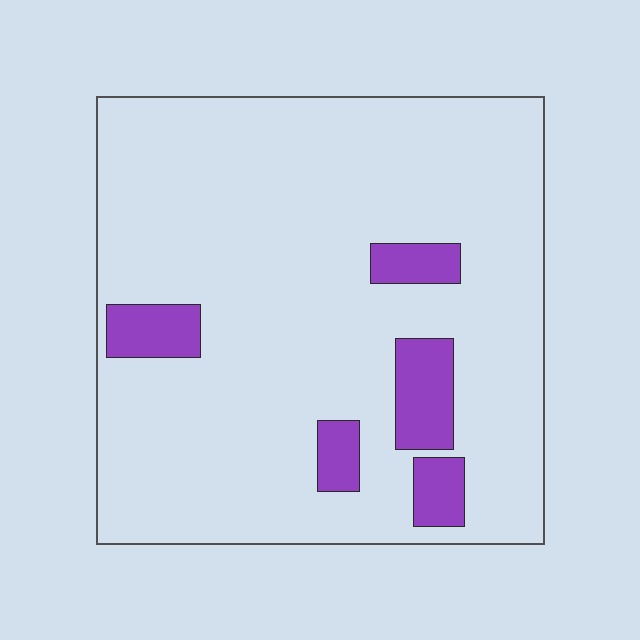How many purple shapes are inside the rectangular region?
5.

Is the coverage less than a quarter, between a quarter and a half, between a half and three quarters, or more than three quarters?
Less than a quarter.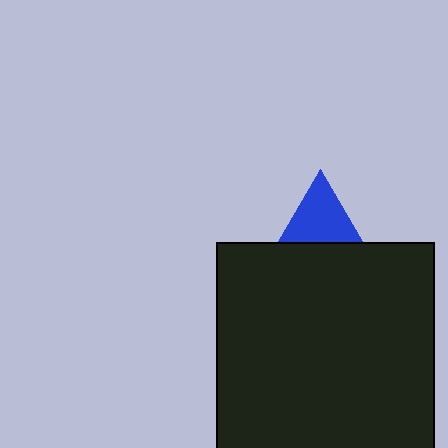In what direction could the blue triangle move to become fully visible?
The blue triangle could move up. That would shift it out from behind the black square entirely.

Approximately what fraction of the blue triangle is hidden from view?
Roughly 52% of the blue triangle is hidden behind the black square.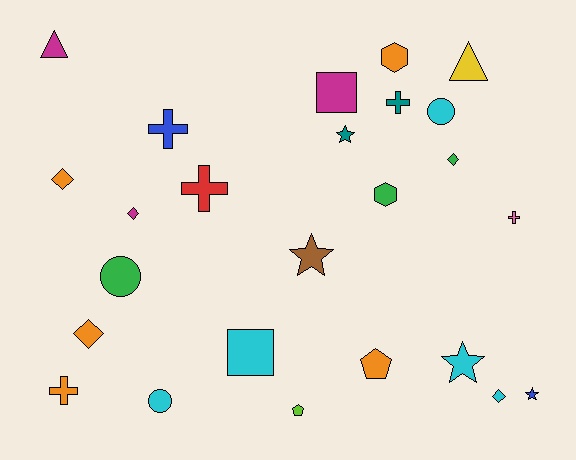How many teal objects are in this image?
There are 2 teal objects.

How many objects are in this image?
There are 25 objects.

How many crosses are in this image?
There are 5 crosses.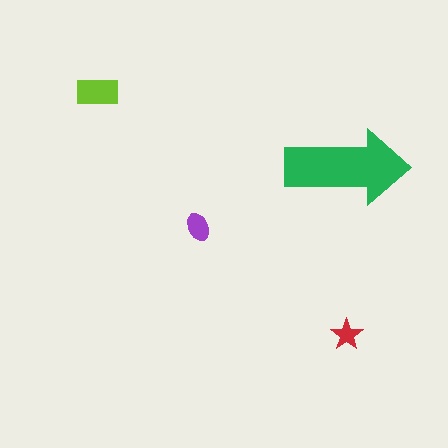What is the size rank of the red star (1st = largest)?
4th.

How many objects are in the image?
There are 4 objects in the image.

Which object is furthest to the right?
The green arrow is rightmost.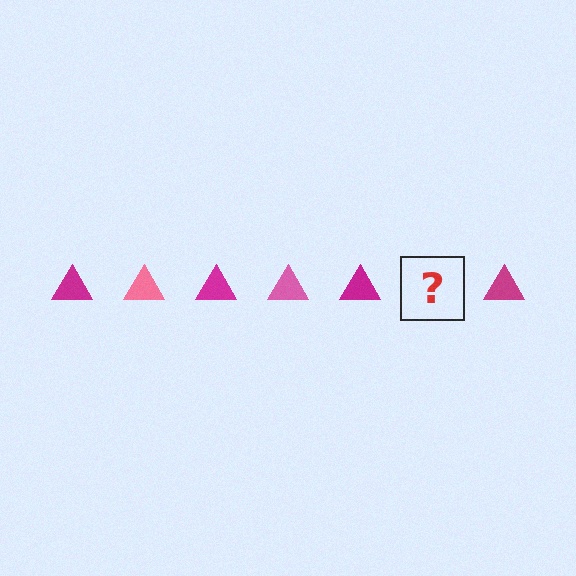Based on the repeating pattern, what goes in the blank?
The blank should be a pink triangle.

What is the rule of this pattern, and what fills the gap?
The rule is that the pattern cycles through magenta, pink triangles. The gap should be filled with a pink triangle.